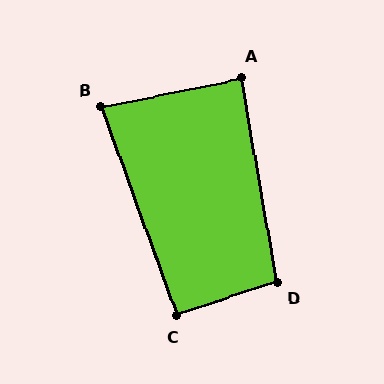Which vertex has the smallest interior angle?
B, at approximately 82 degrees.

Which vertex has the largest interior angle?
D, at approximately 98 degrees.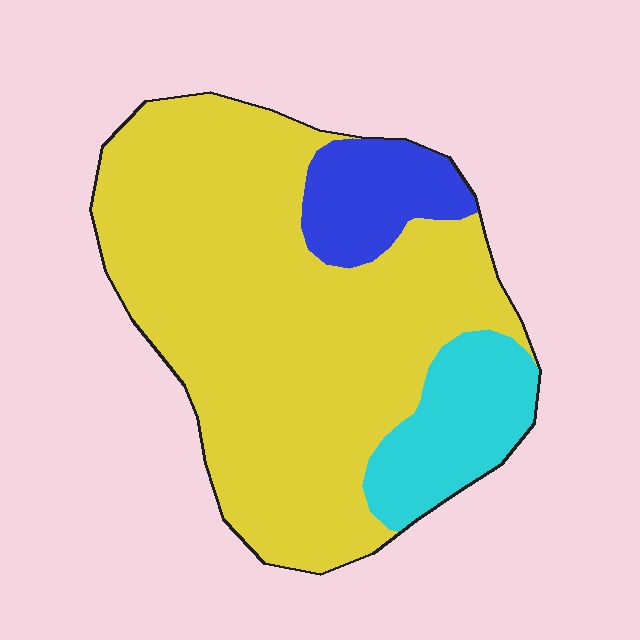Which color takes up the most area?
Yellow, at roughly 75%.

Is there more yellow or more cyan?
Yellow.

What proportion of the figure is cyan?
Cyan covers about 15% of the figure.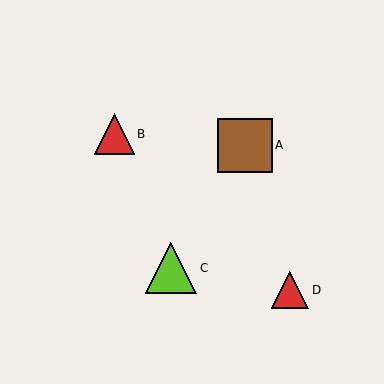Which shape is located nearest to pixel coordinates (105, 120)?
The red triangle (labeled B) at (114, 134) is nearest to that location.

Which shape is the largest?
The brown square (labeled A) is the largest.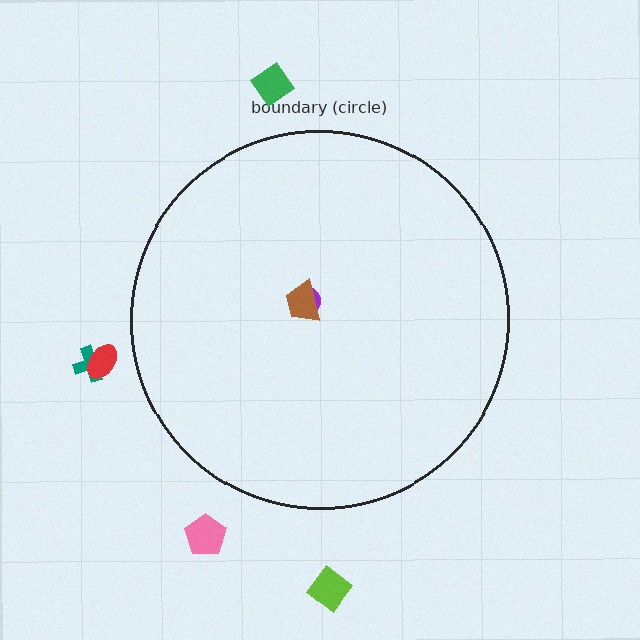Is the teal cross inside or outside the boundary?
Outside.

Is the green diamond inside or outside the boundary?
Outside.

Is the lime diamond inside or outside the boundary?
Outside.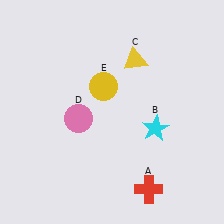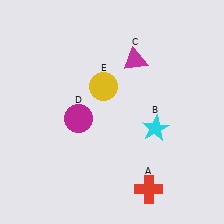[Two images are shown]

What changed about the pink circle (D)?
In Image 1, D is pink. In Image 2, it changed to magenta.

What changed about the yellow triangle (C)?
In Image 1, C is yellow. In Image 2, it changed to magenta.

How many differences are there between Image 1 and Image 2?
There are 2 differences between the two images.